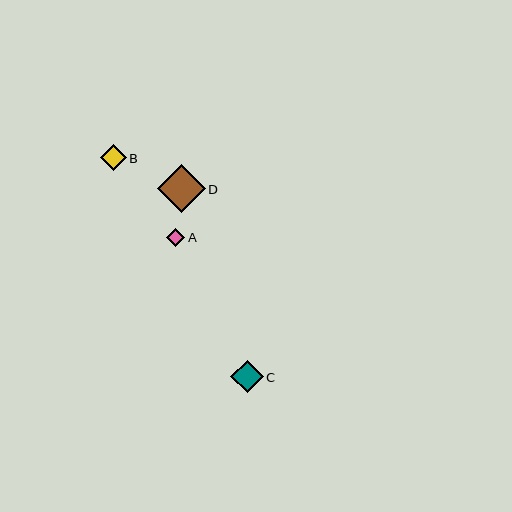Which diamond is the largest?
Diamond D is the largest with a size of approximately 48 pixels.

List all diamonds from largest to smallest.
From largest to smallest: D, C, B, A.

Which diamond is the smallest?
Diamond A is the smallest with a size of approximately 19 pixels.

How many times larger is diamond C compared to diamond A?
Diamond C is approximately 1.7 times the size of diamond A.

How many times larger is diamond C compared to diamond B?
Diamond C is approximately 1.3 times the size of diamond B.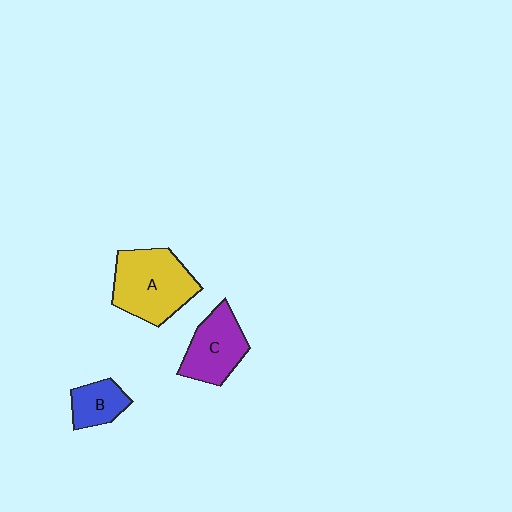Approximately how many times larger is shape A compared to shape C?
Approximately 1.4 times.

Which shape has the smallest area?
Shape B (blue).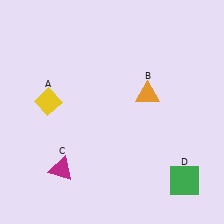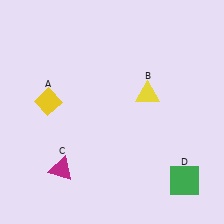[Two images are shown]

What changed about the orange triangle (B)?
In Image 1, B is orange. In Image 2, it changed to yellow.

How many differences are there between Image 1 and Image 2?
There is 1 difference between the two images.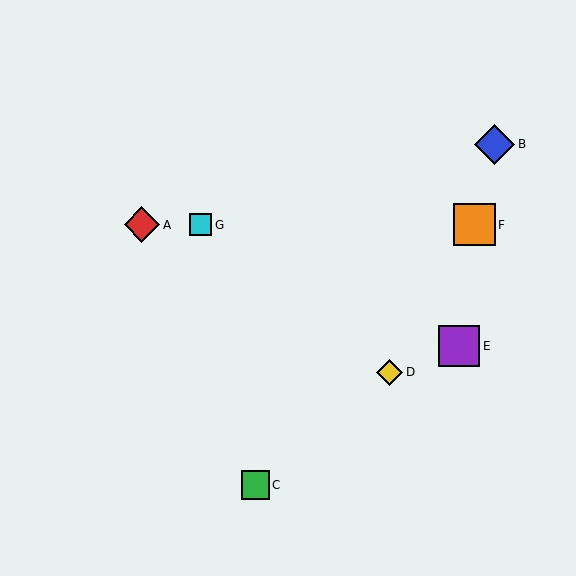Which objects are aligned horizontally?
Objects A, F, G are aligned horizontally.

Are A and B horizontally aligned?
No, A is at y≈225 and B is at y≈144.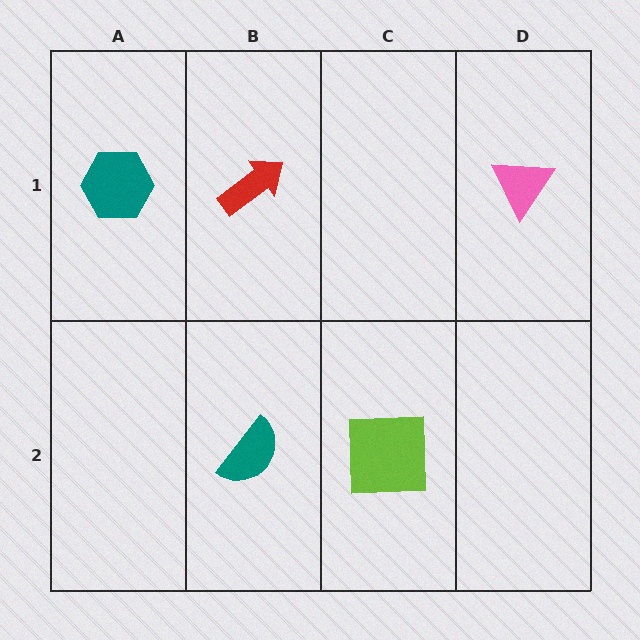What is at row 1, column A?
A teal hexagon.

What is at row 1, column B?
A red arrow.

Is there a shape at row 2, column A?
No, that cell is empty.